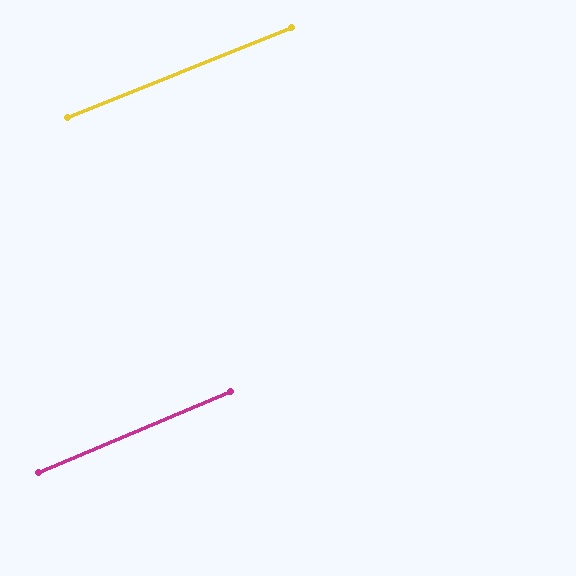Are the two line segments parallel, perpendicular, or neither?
Parallel — their directions differ by only 1.0°.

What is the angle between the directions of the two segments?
Approximately 1 degree.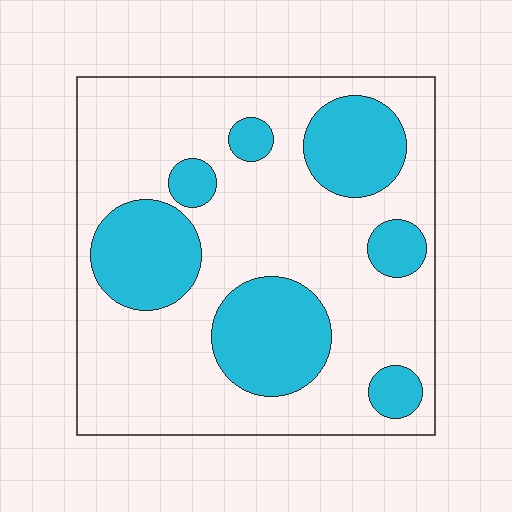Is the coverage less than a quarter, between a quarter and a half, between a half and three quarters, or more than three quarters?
Between a quarter and a half.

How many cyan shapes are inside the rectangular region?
7.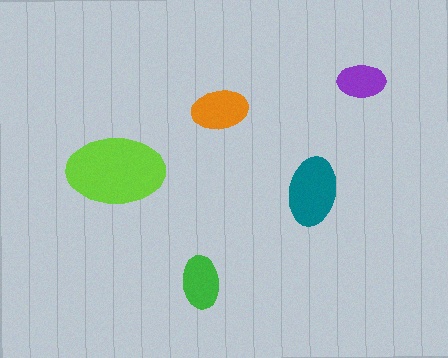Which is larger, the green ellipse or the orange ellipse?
The orange one.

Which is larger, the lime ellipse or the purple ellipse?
The lime one.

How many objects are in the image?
There are 5 objects in the image.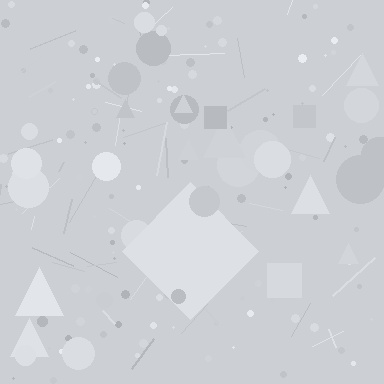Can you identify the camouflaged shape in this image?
The camouflaged shape is a diamond.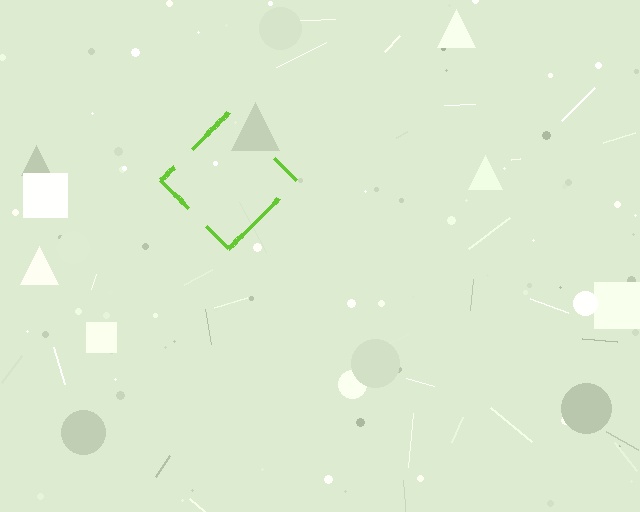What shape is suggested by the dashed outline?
The dashed outline suggests a diamond.